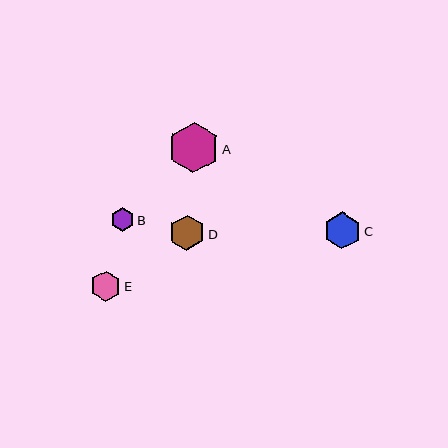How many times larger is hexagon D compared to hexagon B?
Hexagon D is approximately 1.5 times the size of hexagon B.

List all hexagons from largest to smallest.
From largest to smallest: A, C, D, E, B.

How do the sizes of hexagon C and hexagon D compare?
Hexagon C and hexagon D are approximately the same size.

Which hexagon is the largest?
Hexagon A is the largest with a size of approximately 51 pixels.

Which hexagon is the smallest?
Hexagon B is the smallest with a size of approximately 24 pixels.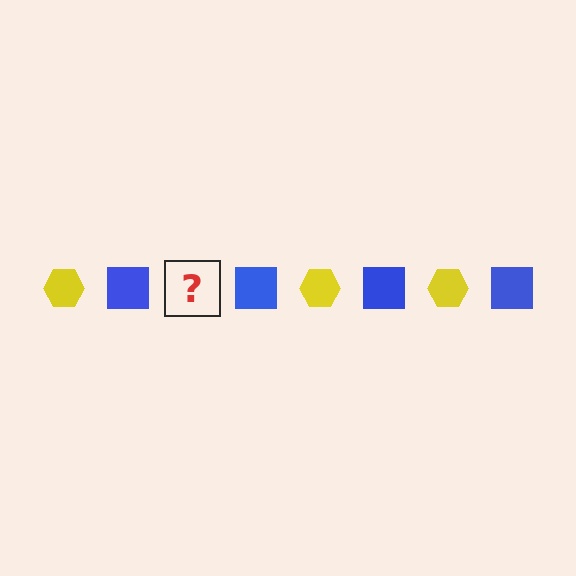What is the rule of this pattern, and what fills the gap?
The rule is that the pattern alternates between yellow hexagon and blue square. The gap should be filled with a yellow hexagon.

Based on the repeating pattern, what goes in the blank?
The blank should be a yellow hexagon.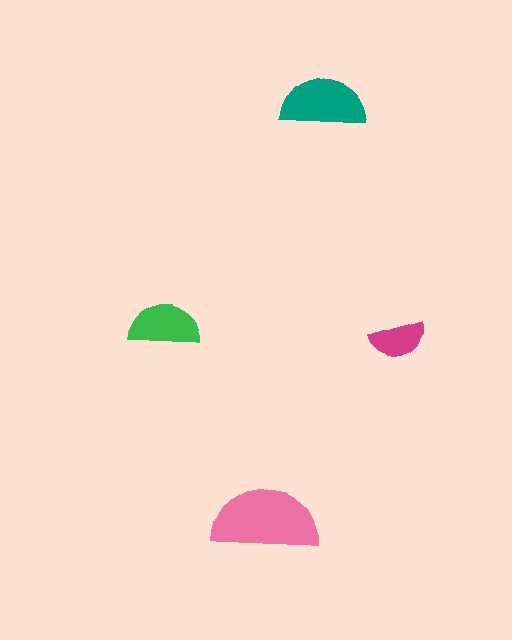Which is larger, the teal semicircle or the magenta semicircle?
The teal one.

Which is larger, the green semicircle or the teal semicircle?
The teal one.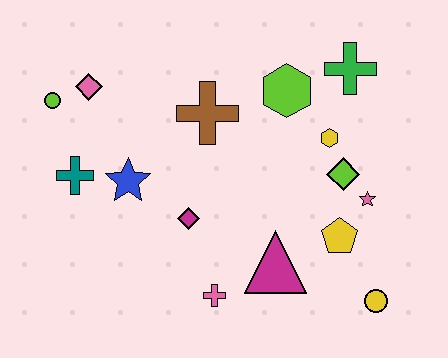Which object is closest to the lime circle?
The pink diamond is closest to the lime circle.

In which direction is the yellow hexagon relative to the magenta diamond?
The yellow hexagon is to the right of the magenta diamond.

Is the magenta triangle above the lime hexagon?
No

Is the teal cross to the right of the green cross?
No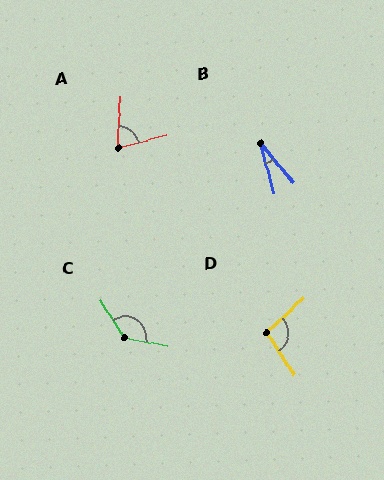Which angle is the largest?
C, at approximately 135 degrees.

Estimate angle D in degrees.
Approximately 100 degrees.